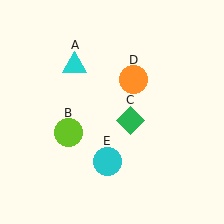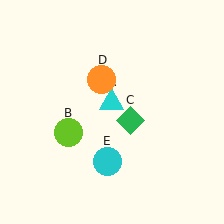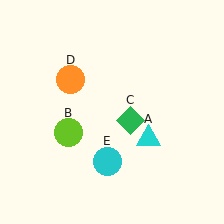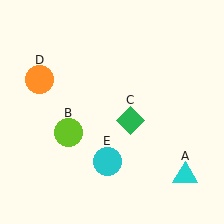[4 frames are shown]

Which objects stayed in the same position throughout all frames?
Lime circle (object B) and green diamond (object C) and cyan circle (object E) remained stationary.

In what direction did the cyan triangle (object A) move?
The cyan triangle (object A) moved down and to the right.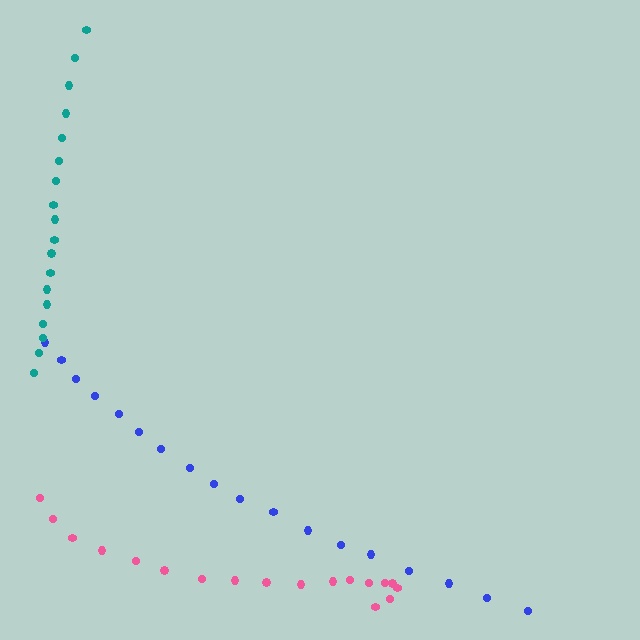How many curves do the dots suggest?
There are 3 distinct paths.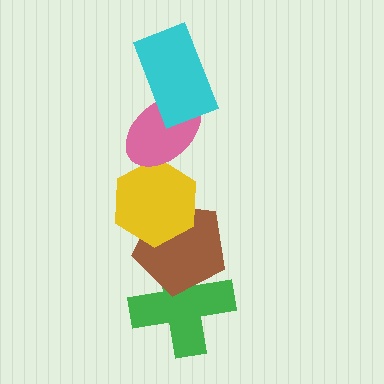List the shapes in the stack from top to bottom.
From top to bottom: the cyan rectangle, the pink ellipse, the yellow hexagon, the brown pentagon, the green cross.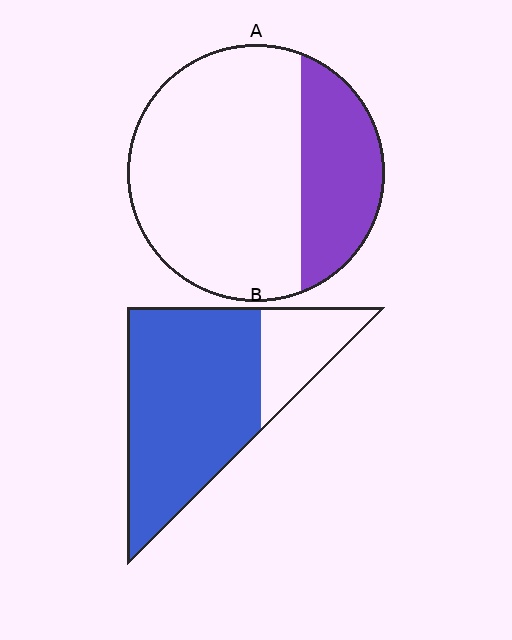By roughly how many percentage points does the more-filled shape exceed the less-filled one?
By roughly 50 percentage points (B over A).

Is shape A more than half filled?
No.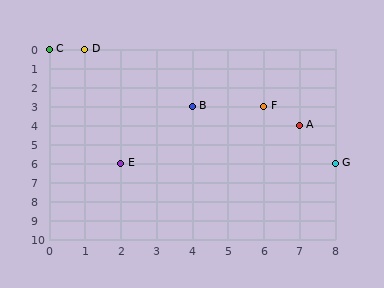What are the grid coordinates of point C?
Point C is at grid coordinates (0, 0).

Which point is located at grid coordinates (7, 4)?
Point A is at (7, 4).